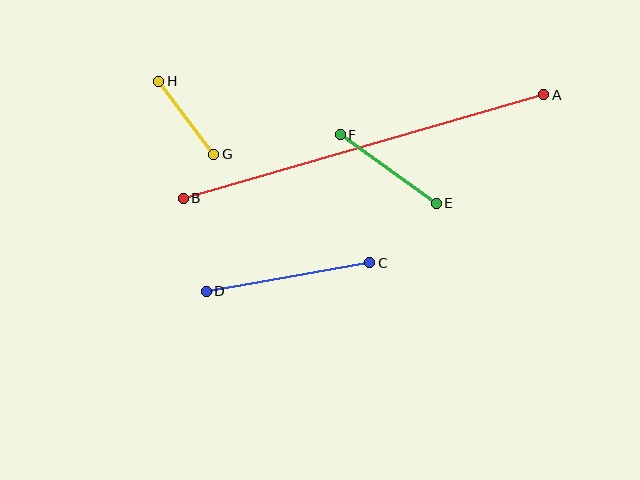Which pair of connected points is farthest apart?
Points A and B are farthest apart.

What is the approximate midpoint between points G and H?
The midpoint is at approximately (186, 118) pixels.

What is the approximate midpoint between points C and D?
The midpoint is at approximately (288, 277) pixels.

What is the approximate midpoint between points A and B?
The midpoint is at approximately (364, 146) pixels.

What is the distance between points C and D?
The distance is approximately 166 pixels.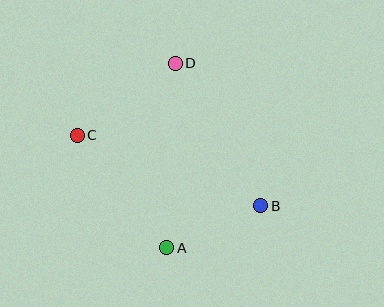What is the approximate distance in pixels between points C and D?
The distance between C and D is approximately 122 pixels.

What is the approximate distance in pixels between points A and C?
The distance between A and C is approximately 144 pixels.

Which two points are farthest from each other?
Points B and C are farthest from each other.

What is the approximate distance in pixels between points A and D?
The distance between A and D is approximately 184 pixels.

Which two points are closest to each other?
Points A and B are closest to each other.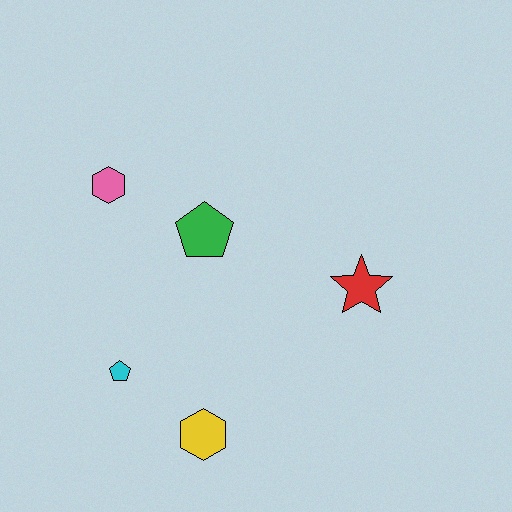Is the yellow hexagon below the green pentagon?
Yes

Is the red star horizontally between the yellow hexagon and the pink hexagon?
No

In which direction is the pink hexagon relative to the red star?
The pink hexagon is to the left of the red star.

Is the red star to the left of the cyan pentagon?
No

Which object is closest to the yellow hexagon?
The cyan pentagon is closest to the yellow hexagon.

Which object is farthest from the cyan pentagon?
The red star is farthest from the cyan pentagon.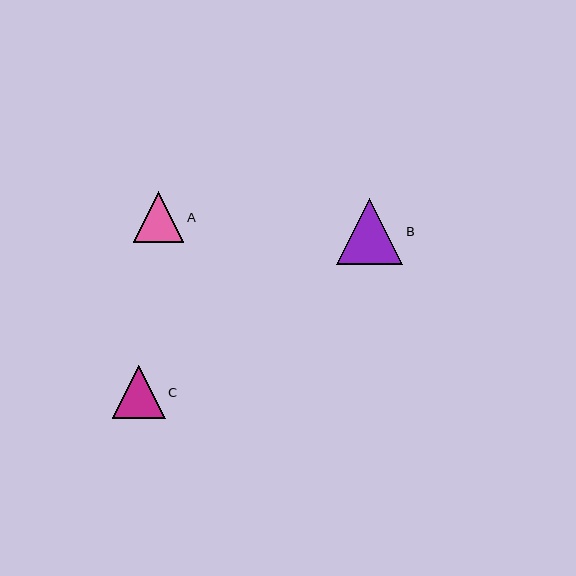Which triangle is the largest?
Triangle B is the largest with a size of approximately 66 pixels.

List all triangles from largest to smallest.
From largest to smallest: B, C, A.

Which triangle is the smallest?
Triangle A is the smallest with a size of approximately 51 pixels.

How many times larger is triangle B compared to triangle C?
Triangle B is approximately 1.2 times the size of triangle C.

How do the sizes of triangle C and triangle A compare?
Triangle C and triangle A are approximately the same size.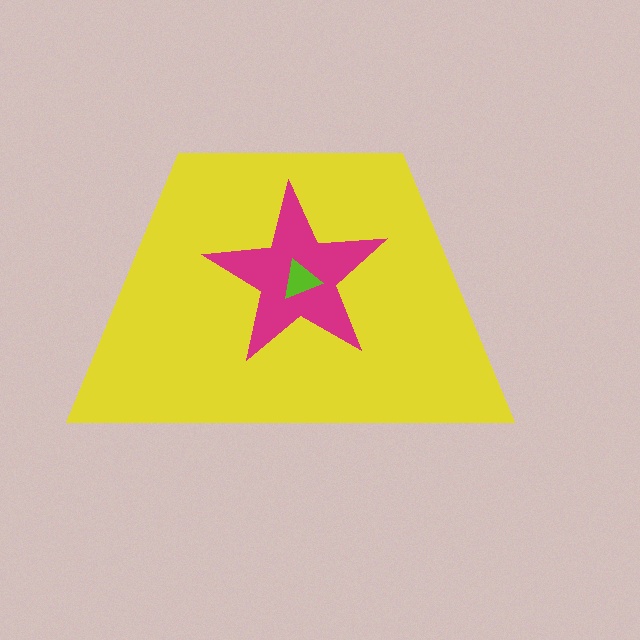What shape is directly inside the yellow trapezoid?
The magenta star.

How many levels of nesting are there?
3.